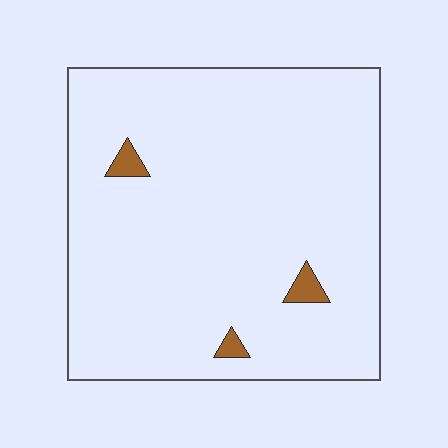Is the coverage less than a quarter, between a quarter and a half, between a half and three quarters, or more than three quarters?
Less than a quarter.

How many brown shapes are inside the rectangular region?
3.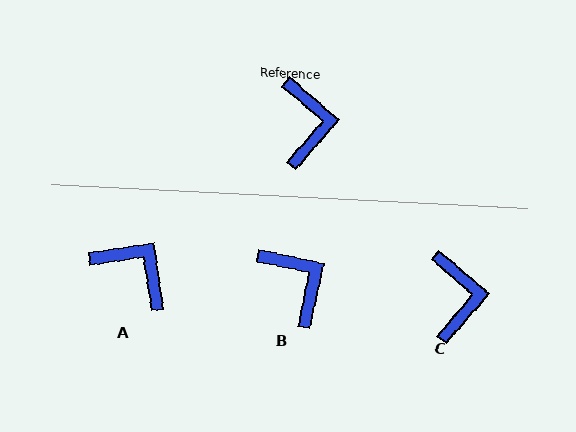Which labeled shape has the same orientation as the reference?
C.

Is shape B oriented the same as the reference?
No, it is off by about 29 degrees.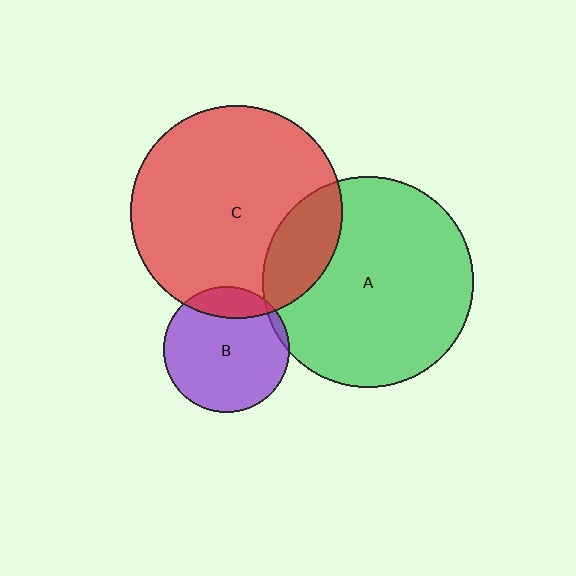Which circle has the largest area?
Circle C (red).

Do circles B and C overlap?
Yes.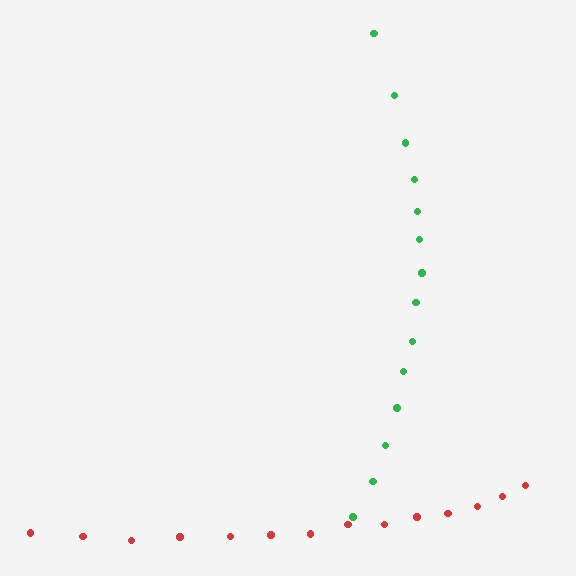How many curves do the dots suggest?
There are 2 distinct paths.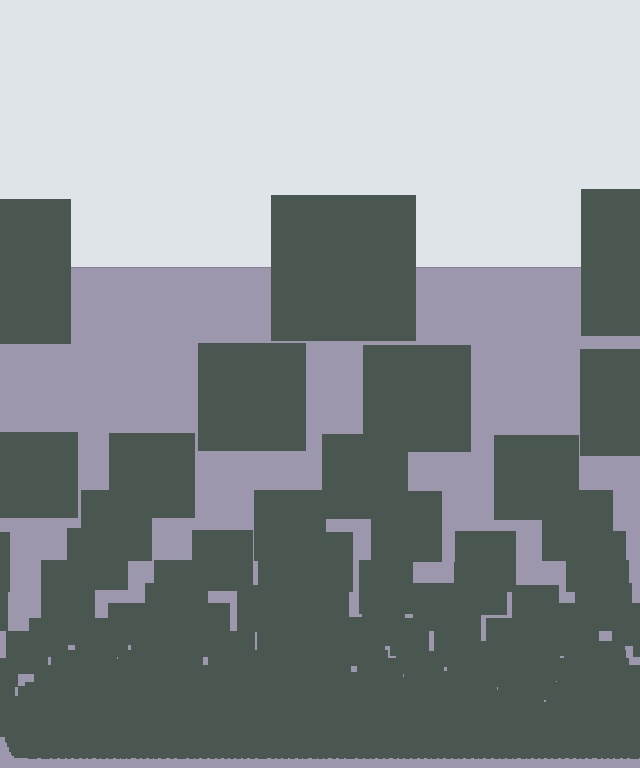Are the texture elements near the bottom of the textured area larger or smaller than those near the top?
Smaller. The gradient is inverted — elements near the bottom are smaller and denser.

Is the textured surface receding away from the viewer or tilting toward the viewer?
The surface appears to tilt toward the viewer. Texture elements get larger and sparser toward the top.